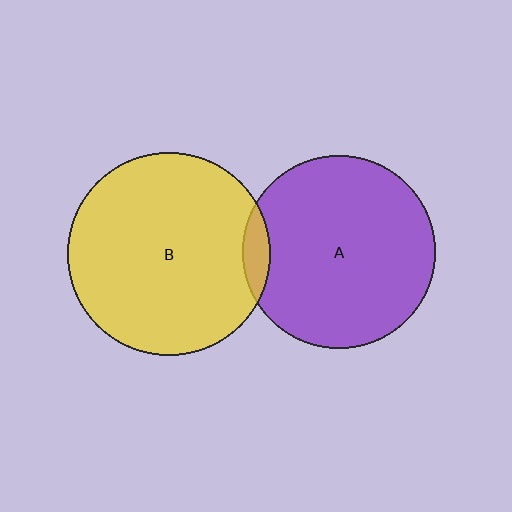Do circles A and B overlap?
Yes.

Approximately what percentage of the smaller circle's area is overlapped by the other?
Approximately 5%.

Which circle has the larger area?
Circle B (yellow).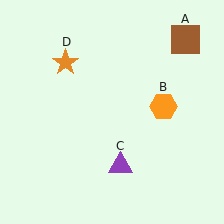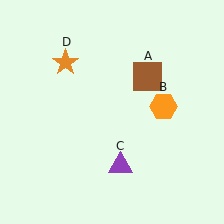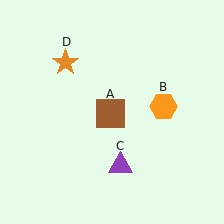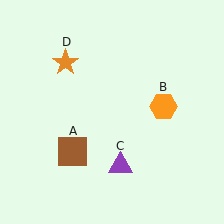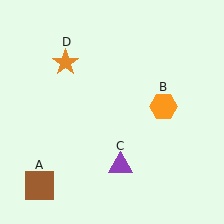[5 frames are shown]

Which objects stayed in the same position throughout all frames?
Orange hexagon (object B) and purple triangle (object C) and orange star (object D) remained stationary.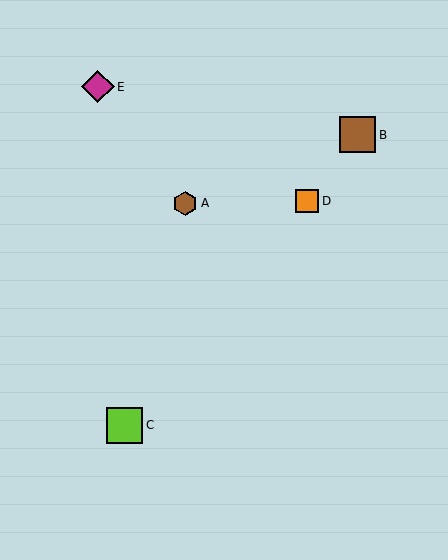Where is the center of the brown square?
The center of the brown square is at (358, 135).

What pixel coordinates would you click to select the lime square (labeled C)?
Click at (125, 425) to select the lime square C.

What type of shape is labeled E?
Shape E is a magenta diamond.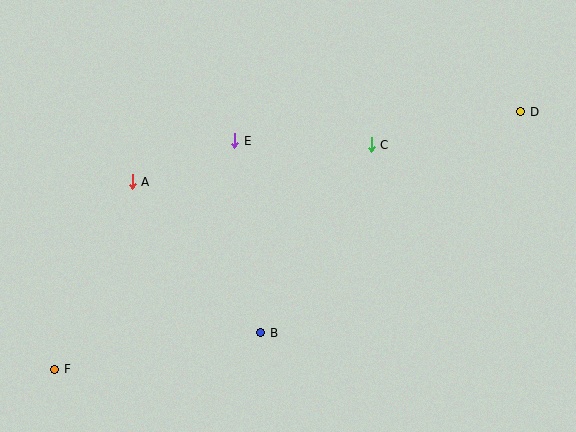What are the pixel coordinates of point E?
Point E is at (235, 141).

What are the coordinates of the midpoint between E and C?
The midpoint between E and C is at (303, 143).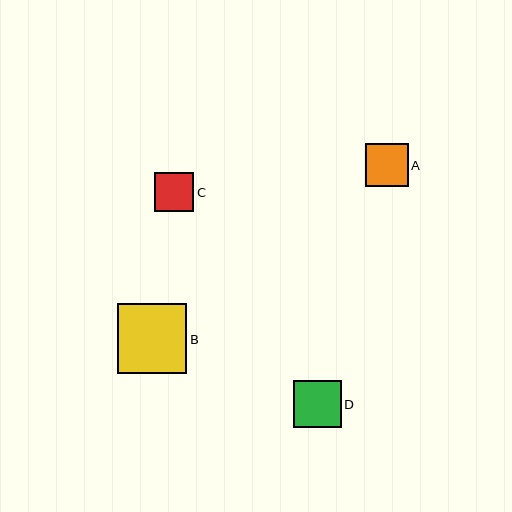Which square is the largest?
Square B is the largest with a size of approximately 70 pixels.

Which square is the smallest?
Square C is the smallest with a size of approximately 39 pixels.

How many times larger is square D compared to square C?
Square D is approximately 1.2 times the size of square C.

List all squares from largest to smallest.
From largest to smallest: B, D, A, C.